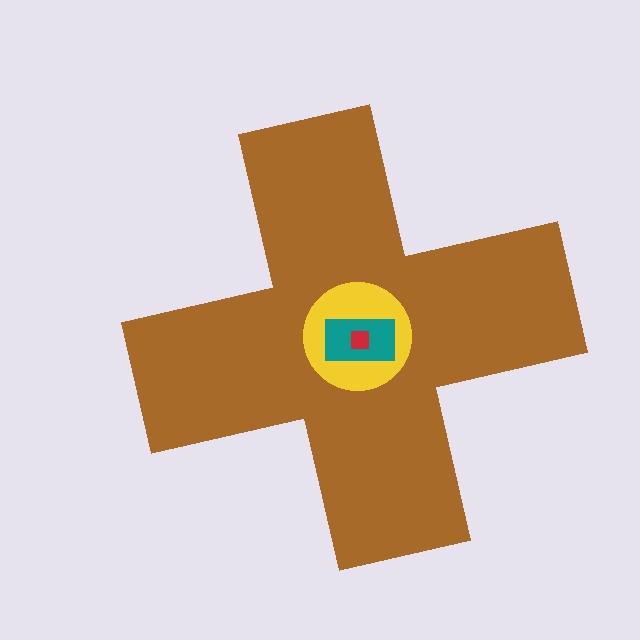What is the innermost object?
The red square.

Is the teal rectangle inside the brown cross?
Yes.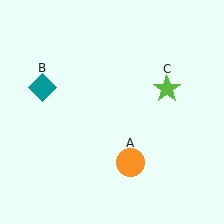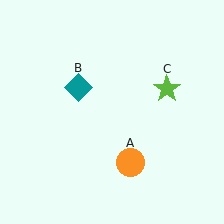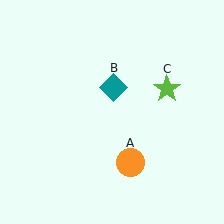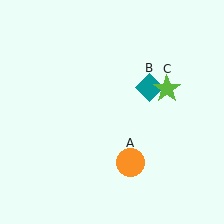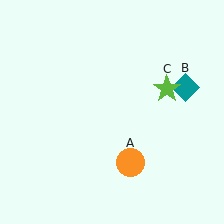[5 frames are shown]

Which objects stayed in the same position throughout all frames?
Orange circle (object A) and lime star (object C) remained stationary.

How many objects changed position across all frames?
1 object changed position: teal diamond (object B).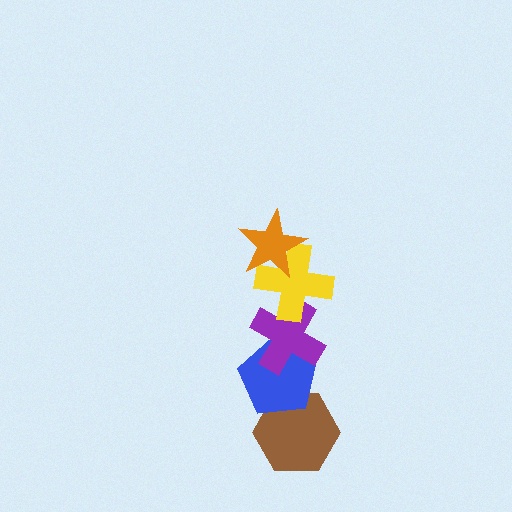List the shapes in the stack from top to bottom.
From top to bottom: the orange star, the yellow cross, the purple cross, the blue pentagon, the brown hexagon.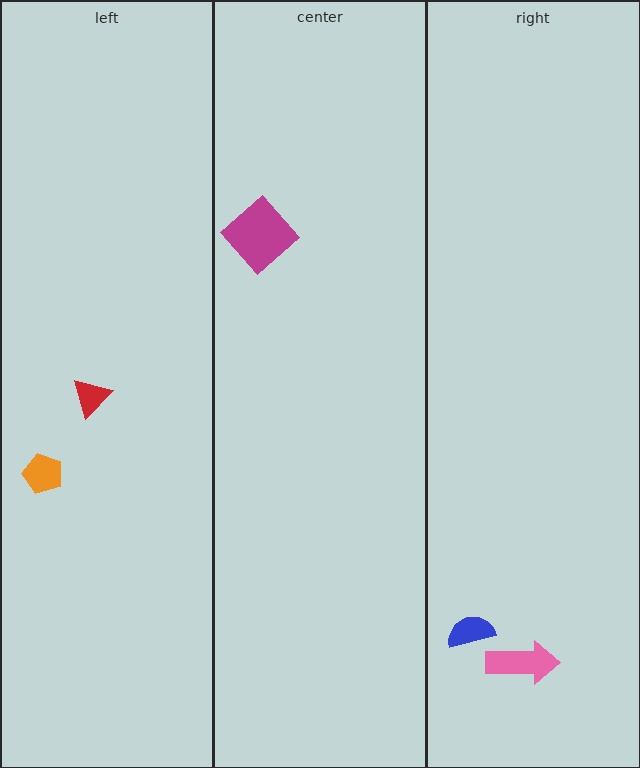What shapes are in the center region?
The magenta diamond.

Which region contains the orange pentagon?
The left region.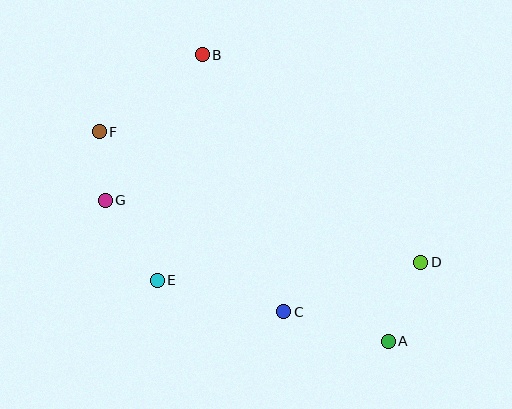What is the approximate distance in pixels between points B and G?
The distance between B and G is approximately 175 pixels.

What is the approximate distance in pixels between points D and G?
The distance between D and G is approximately 321 pixels.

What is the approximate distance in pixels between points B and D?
The distance between B and D is approximately 301 pixels.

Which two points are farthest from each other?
Points A and F are farthest from each other.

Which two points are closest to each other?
Points F and G are closest to each other.